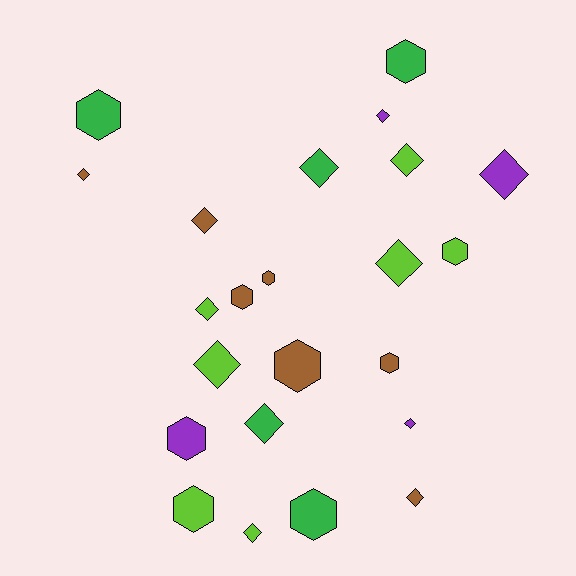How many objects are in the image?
There are 23 objects.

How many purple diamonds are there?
There are 3 purple diamonds.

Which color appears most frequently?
Brown, with 7 objects.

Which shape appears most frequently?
Diamond, with 13 objects.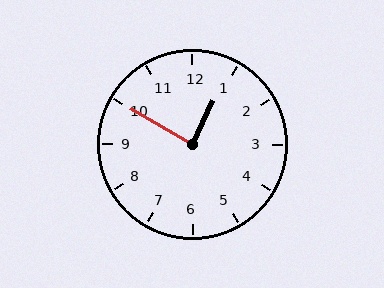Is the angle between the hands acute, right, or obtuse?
It is right.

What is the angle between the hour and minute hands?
Approximately 85 degrees.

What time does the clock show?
12:50.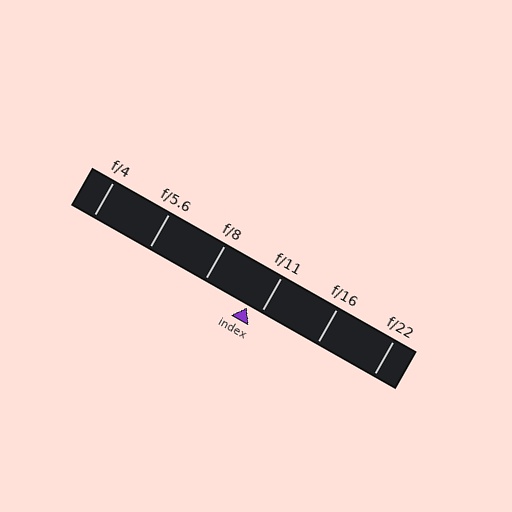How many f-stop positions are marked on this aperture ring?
There are 6 f-stop positions marked.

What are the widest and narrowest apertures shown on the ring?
The widest aperture shown is f/4 and the narrowest is f/22.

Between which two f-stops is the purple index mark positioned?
The index mark is between f/8 and f/11.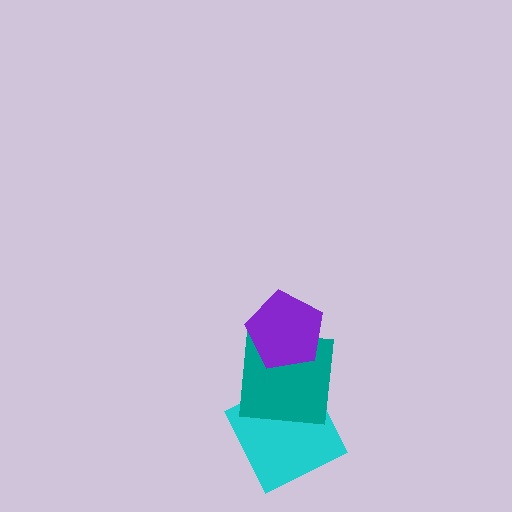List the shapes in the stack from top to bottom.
From top to bottom: the purple pentagon, the teal square, the cyan square.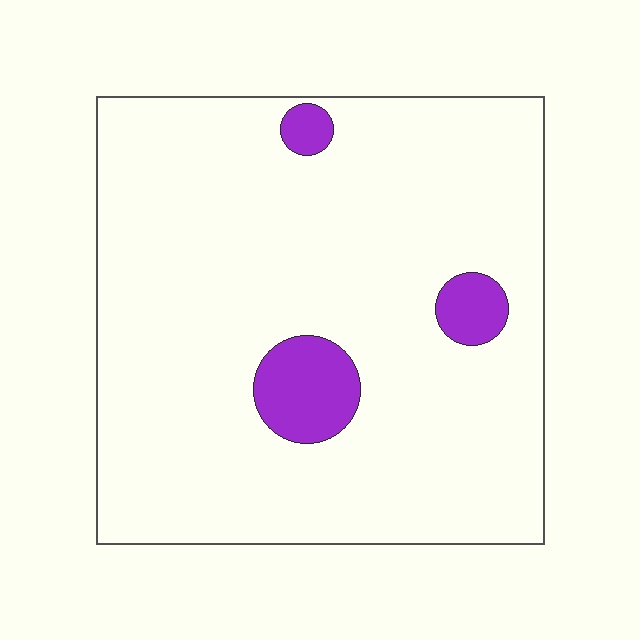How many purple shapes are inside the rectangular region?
3.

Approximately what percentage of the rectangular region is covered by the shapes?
Approximately 10%.